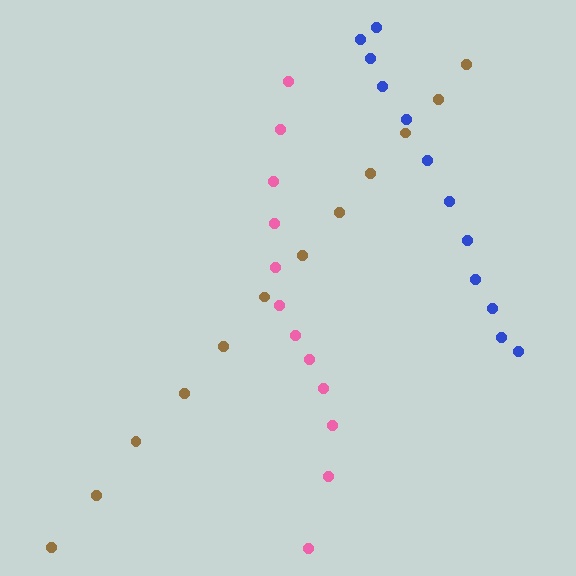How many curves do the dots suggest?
There are 3 distinct paths.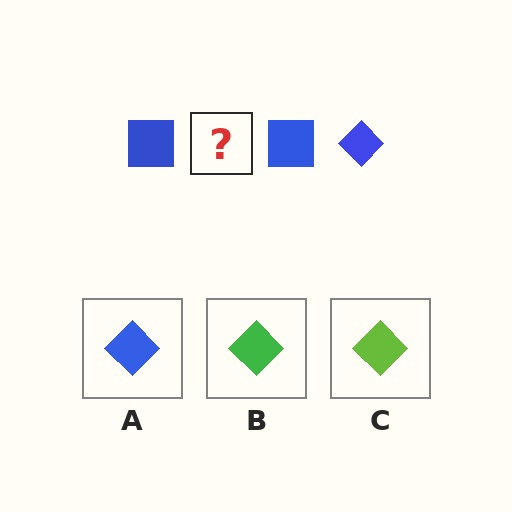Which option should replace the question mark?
Option A.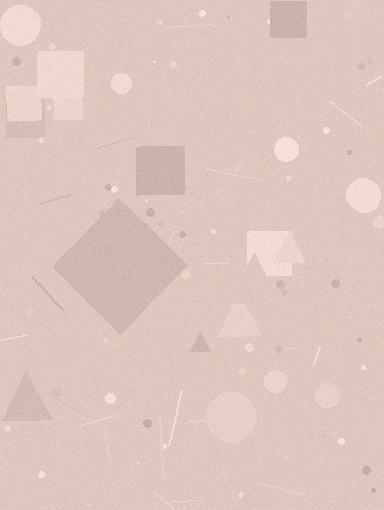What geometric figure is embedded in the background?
A diamond is embedded in the background.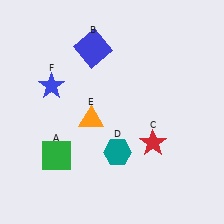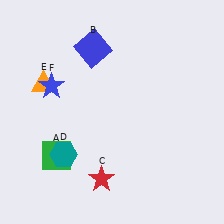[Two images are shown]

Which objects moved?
The objects that moved are: the red star (C), the teal hexagon (D), the orange triangle (E).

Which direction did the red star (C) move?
The red star (C) moved left.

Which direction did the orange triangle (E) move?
The orange triangle (E) moved left.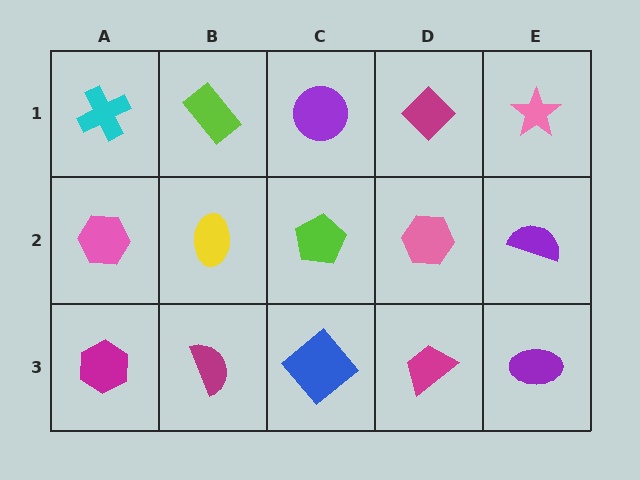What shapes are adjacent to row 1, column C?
A lime pentagon (row 2, column C), a lime rectangle (row 1, column B), a magenta diamond (row 1, column D).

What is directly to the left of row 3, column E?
A magenta trapezoid.